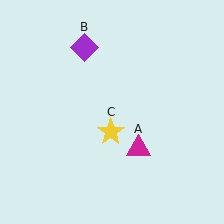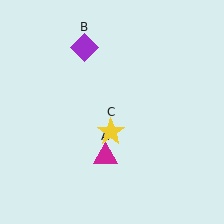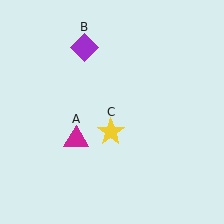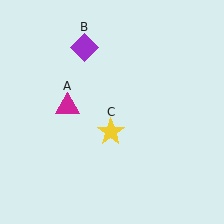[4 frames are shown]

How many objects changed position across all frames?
1 object changed position: magenta triangle (object A).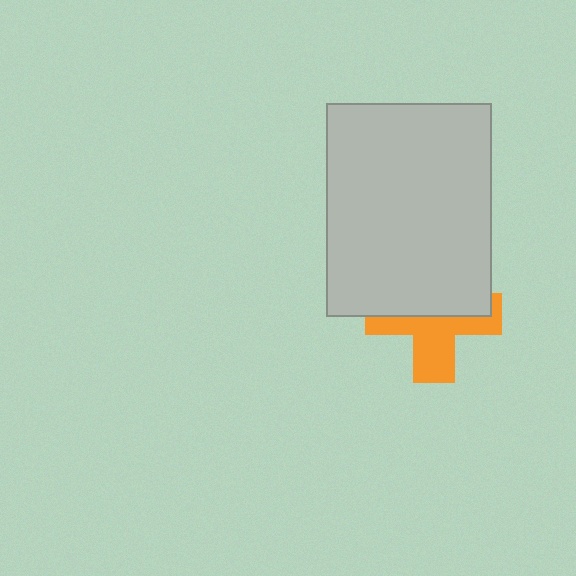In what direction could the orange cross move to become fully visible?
The orange cross could move down. That would shift it out from behind the light gray rectangle entirely.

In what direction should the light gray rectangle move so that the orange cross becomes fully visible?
The light gray rectangle should move up. That is the shortest direction to clear the overlap and leave the orange cross fully visible.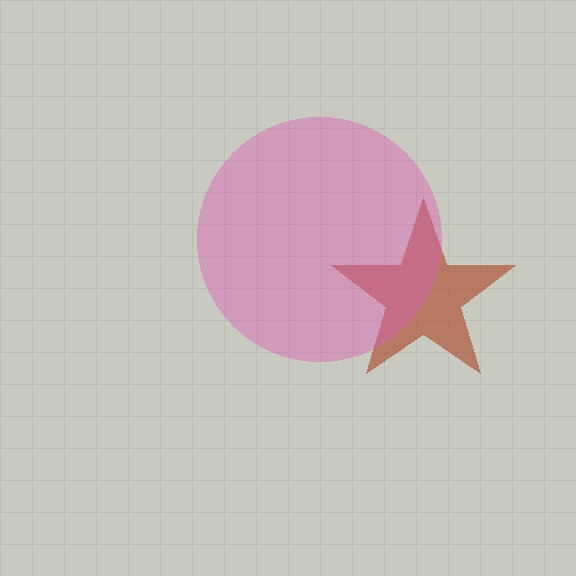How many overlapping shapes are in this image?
There are 2 overlapping shapes in the image.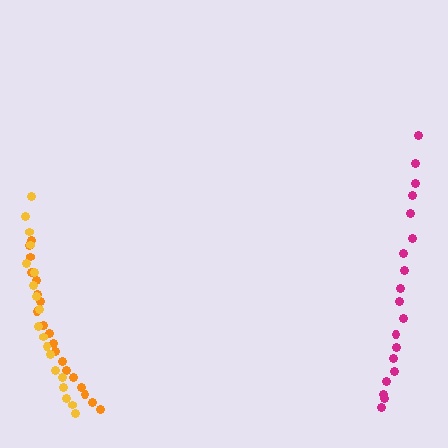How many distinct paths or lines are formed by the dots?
There are 3 distinct paths.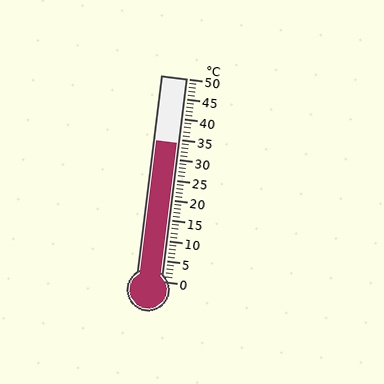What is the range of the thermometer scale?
The thermometer scale ranges from 0°C to 50°C.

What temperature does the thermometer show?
The thermometer shows approximately 34°C.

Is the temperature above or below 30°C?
The temperature is above 30°C.